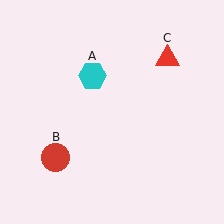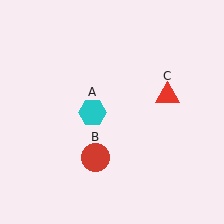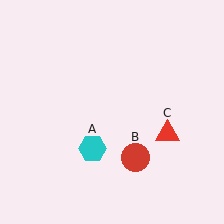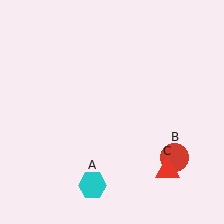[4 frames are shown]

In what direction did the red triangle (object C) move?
The red triangle (object C) moved down.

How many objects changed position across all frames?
3 objects changed position: cyan hexagon (object A), red circle (object B), red triangle (object C).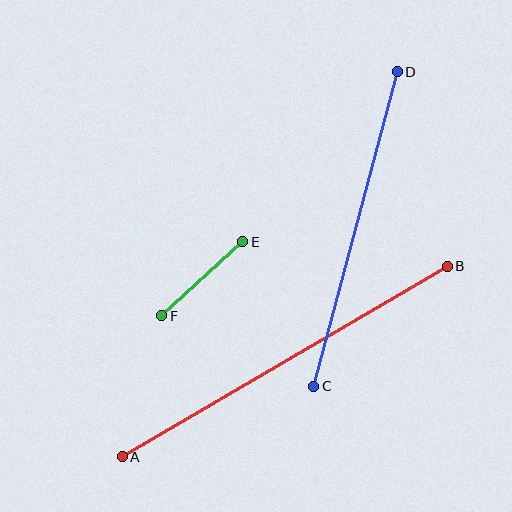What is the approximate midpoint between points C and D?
The midpoint is at approximately (356, 229) pixels.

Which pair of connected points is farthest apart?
Points A and B are farthest apart.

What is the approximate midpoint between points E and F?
The midpoint is at approximately (202, 279) pixels.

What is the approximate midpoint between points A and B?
The midpoint is at approximately (285, 362) pixels.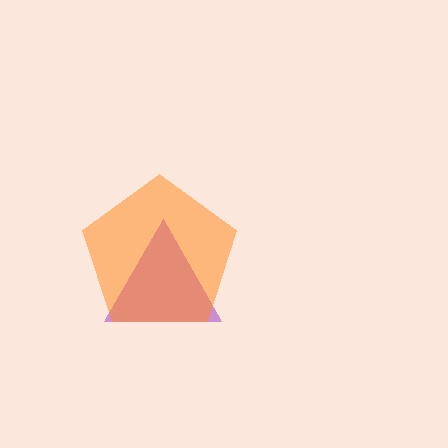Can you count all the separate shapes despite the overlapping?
Yes, there are 2 separate shapes.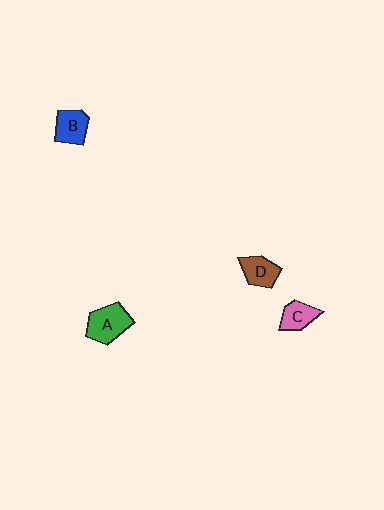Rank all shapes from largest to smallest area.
From largest to smallest: A (green), B (blue), D (brown), C (pink).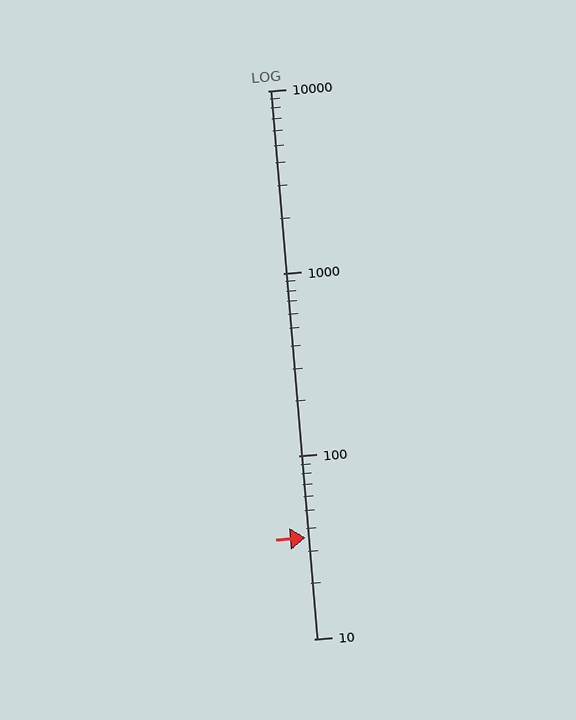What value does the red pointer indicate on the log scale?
The pointer indicates approximately 36.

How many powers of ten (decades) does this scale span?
The scale spans 3 decades, from 10 to 10000.